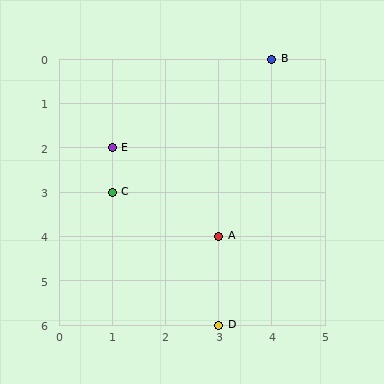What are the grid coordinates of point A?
Point A is at grid coordinates (3, 4).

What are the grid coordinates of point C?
Point C is at grid coordinates (1, 3).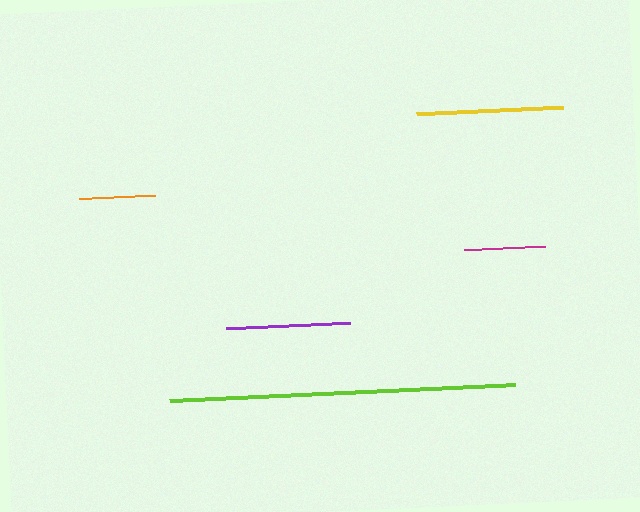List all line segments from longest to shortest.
From longest to shortest: lime, yellow, purple, magenta, orange.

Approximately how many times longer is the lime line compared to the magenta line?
The lime line is approximately 4.3 times the length of the magenta line.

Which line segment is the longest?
The lime line is the longest at approximately 345 pixels.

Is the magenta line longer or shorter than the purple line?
The purple line is longer than the magenta line.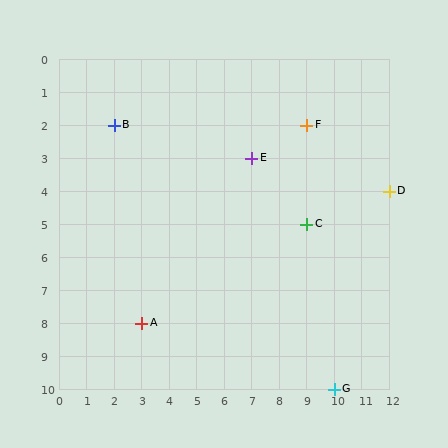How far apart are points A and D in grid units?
Points A and D are 9 columns and 4 rows apart (about 9.8 grid units diagonally).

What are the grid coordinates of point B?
Point B is at grid coordinates (2, 2).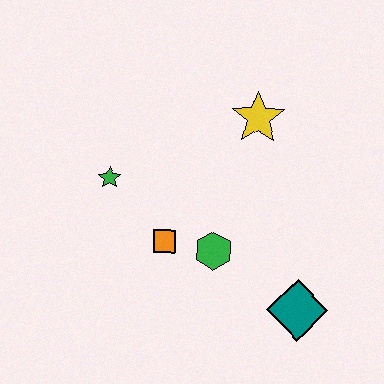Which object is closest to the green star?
The orange square is closest to the green star.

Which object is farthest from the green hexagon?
The yellow star is farthest from the green hexagon.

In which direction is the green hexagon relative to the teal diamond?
The green hexagon is to the left of the teal diamond.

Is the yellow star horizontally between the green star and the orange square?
No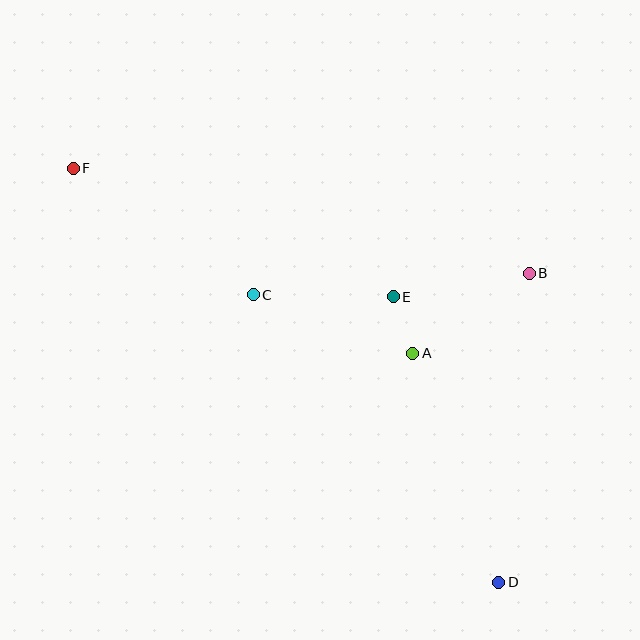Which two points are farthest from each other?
Points D and F are farthest from each other.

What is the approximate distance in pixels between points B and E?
The distance between B and E is approximately 138 pixels.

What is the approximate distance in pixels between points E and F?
The distance between E and F is approximately 345 pixels.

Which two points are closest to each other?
Points A and E are closest to each other.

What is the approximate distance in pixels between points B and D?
The distance between B and D is approximately 311 pixels.